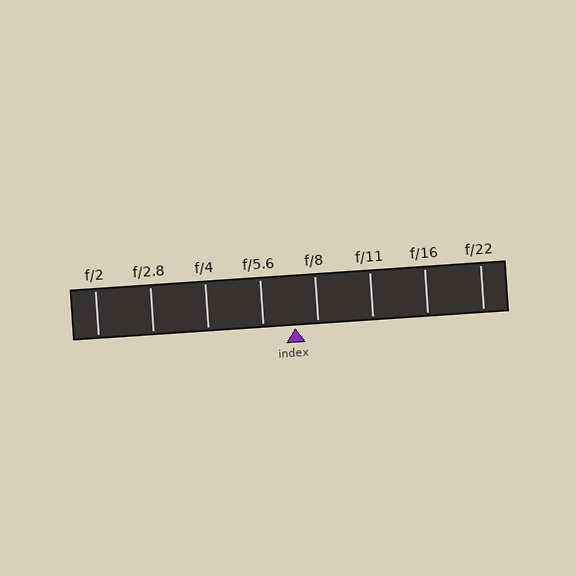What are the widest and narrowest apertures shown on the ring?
The widest aperture shown is f/2 and the narrowest is f/22.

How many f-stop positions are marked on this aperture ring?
There are 8 f-stop positions marked.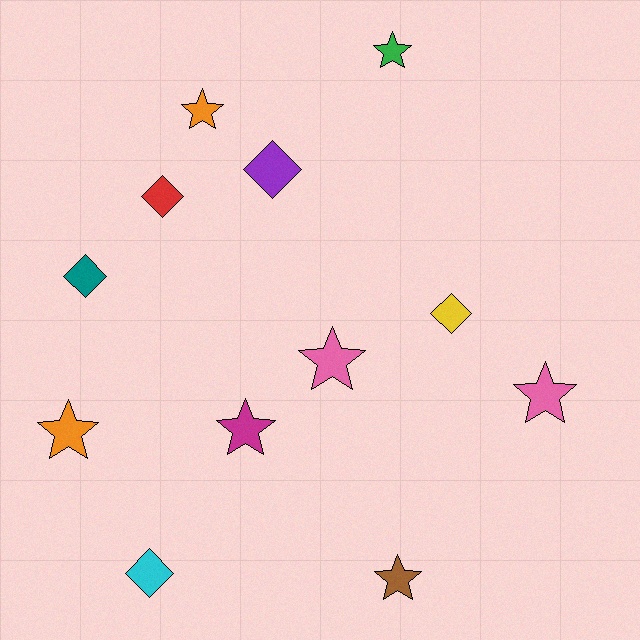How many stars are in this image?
There are 7 stars.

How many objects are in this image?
There are 12 objects.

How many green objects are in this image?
There is 1 green object.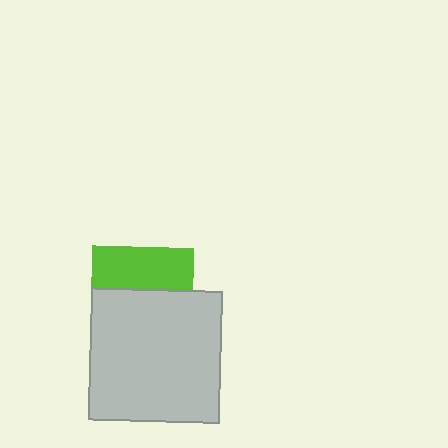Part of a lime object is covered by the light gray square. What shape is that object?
It is a square.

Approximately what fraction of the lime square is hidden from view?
Roughly 59% of the lime square is hidden behind the light gray square.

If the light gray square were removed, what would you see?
You would see the complete lime square.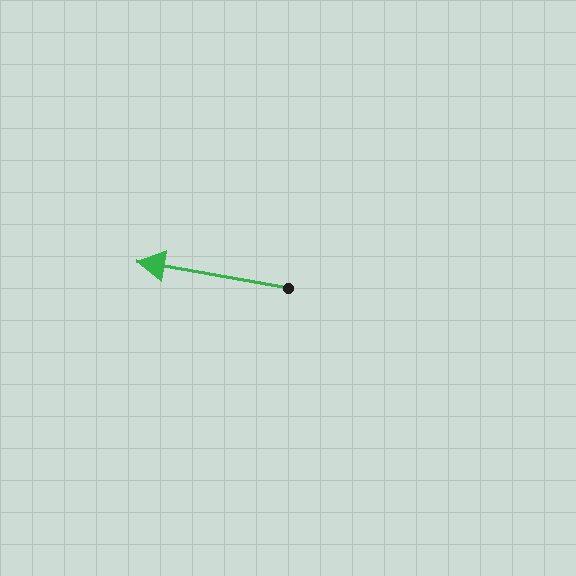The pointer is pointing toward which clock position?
Roughly 9 o'clock.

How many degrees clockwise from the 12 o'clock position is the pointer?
Approximately 280 degrees.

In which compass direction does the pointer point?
West.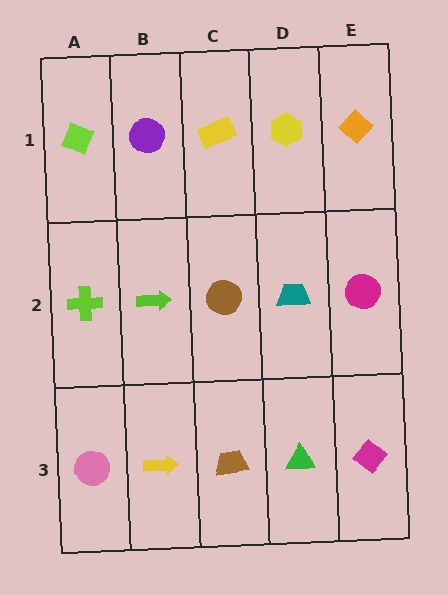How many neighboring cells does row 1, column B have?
3.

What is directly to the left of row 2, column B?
A lime cross.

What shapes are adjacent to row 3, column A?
A lime cross (row 2, column A), a yellow arrow (row 3, column B).